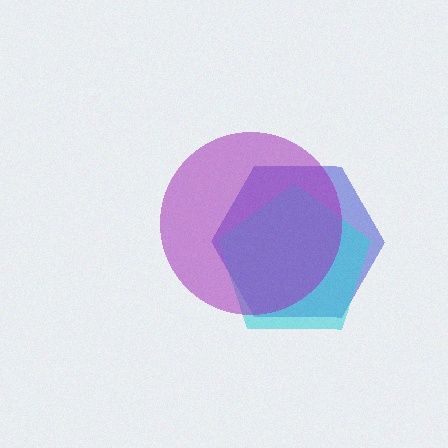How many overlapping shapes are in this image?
There are 3 overlapping shapes in the image.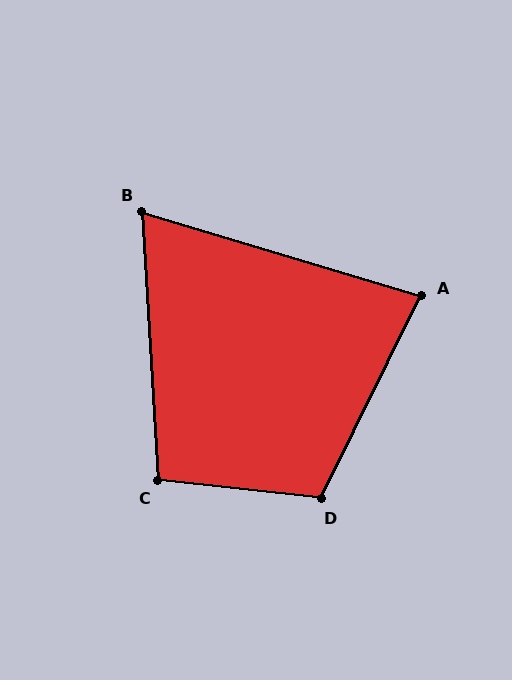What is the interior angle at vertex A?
Approximately 80 degrees (acute).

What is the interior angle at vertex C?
Approximately 100 degrees (obtuse).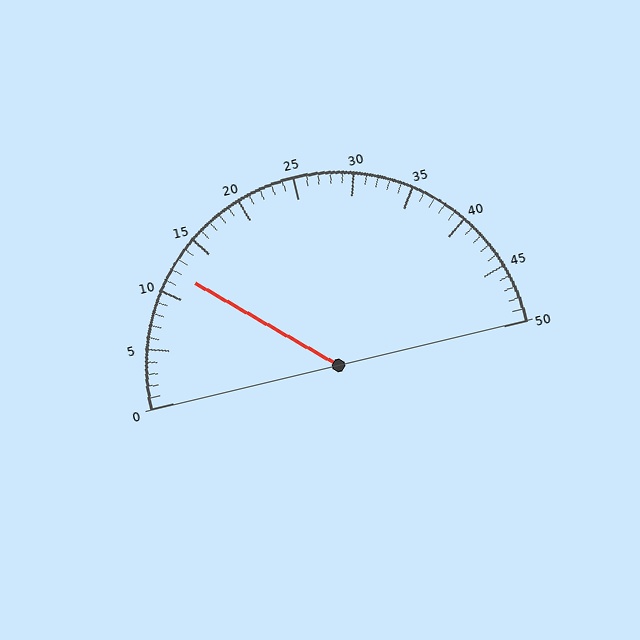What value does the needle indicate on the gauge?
The needle indicates approximately 12.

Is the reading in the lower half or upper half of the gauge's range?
The reading is in the lower half of the range (0 to 50).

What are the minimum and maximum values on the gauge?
The gauge ranges from 0 to 50.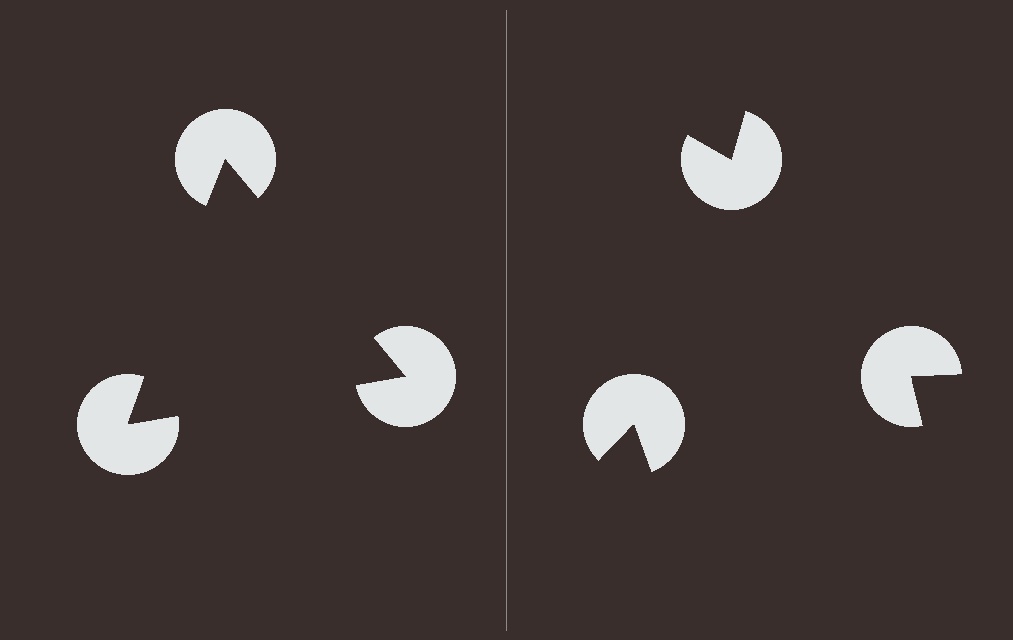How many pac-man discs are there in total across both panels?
6 — 3 on each side.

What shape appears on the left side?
An illusory triangle.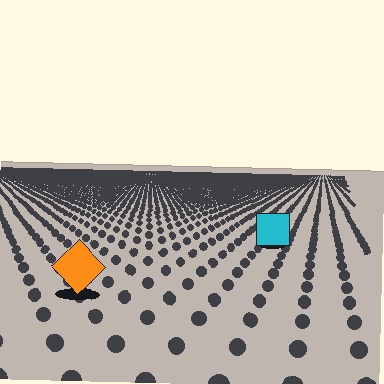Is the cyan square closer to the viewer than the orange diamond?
No. The orange diamond is closer — you can tell from the texture gradient: the ground texture is coarser near it.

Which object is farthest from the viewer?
The cyan square is farthest from the viewer. It appears smaller and the ground texture around it is denser.